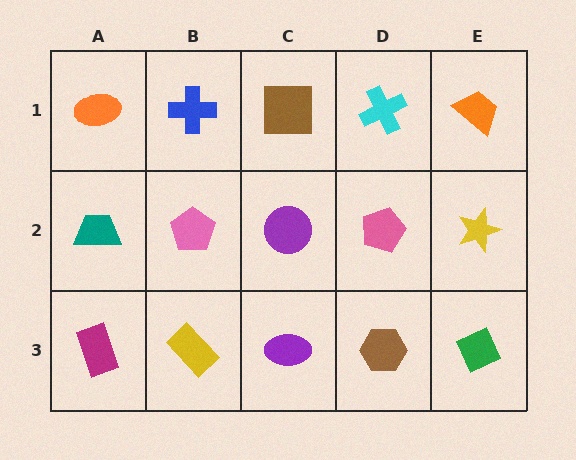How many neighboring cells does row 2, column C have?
4.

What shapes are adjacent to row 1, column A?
A teal trapezoid (row 2, column A), a blue cross (row 1, column B).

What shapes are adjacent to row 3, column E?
A yellow star (row 2, column E), a brown hexagon (row 3, column D).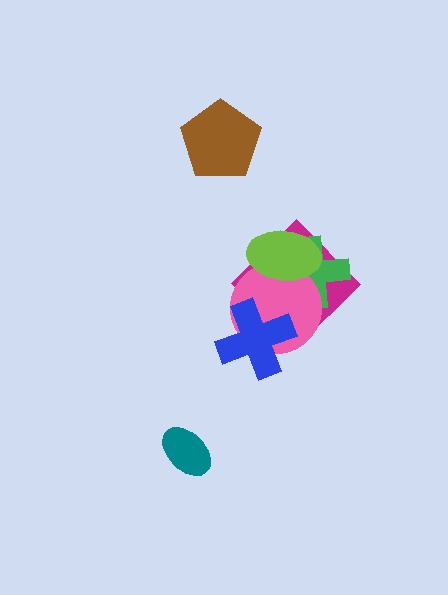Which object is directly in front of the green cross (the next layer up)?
The pink circle is directly in front of the green cross.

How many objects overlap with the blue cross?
2 objects overlap with the blue cross.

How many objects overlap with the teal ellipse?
0 objects overlap with the teal ellipse.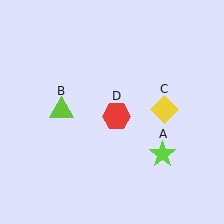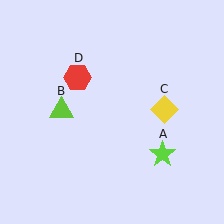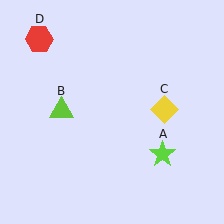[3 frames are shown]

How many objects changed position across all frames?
1 object changed position: red hexagon (object D).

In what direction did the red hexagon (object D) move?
The red hexagon (object D) moved up and to the left.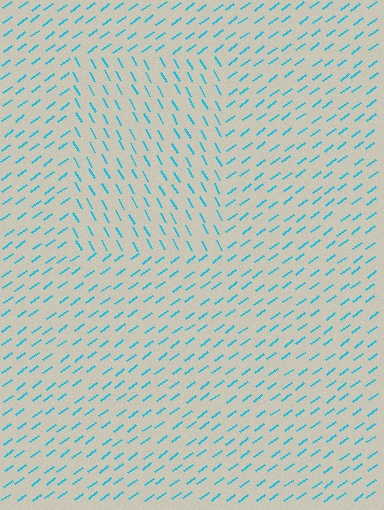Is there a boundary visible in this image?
Yes, there is a texture boundary formed by a change in line orientation.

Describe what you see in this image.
The image is filled with small cyan line segments. A rectangle region in the image has lines oriented differently from the surrounding lines, creating a visible texture boundary.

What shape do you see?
I see a rectangle.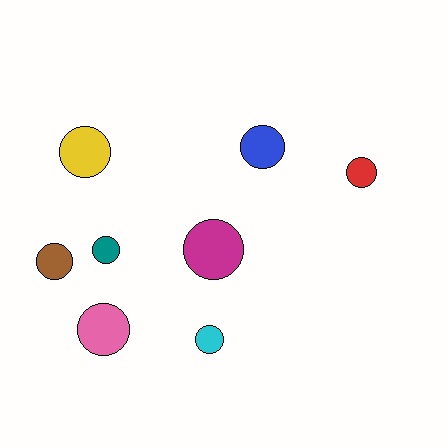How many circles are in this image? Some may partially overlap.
There are 8 circles.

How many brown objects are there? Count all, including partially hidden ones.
There is 1 brown object.